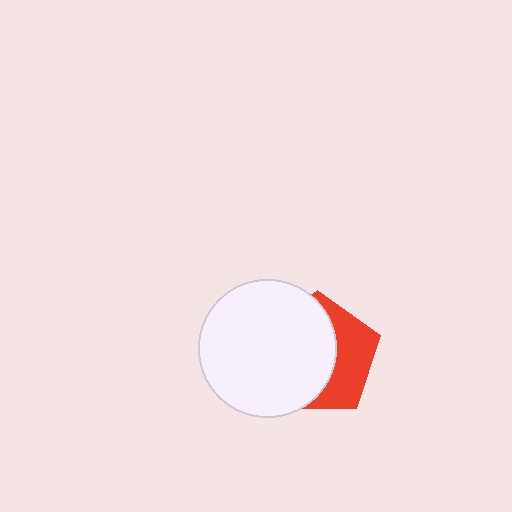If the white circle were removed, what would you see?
You would see the complete red pentagon.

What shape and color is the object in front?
The object in front is a white circle.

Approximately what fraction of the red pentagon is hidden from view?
Roughly 61% of the red pentagon is hidden behind the white circle.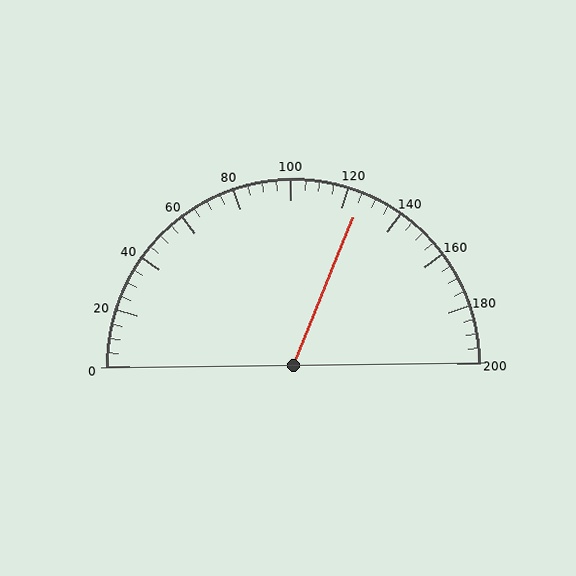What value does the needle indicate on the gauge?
The needle indicates approximately 125.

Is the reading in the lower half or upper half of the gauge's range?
The reading is in the upper half of the range (0 to 200).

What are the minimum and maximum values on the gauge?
The gauge ranges from 0 to 200.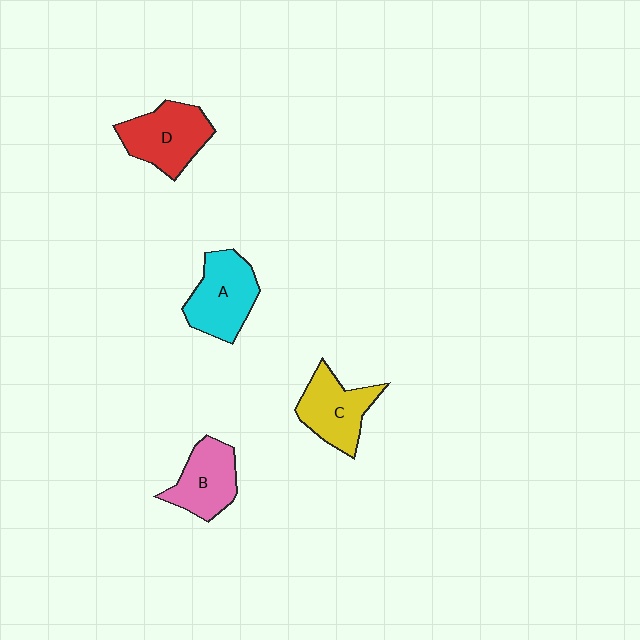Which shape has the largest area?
Shape D (red).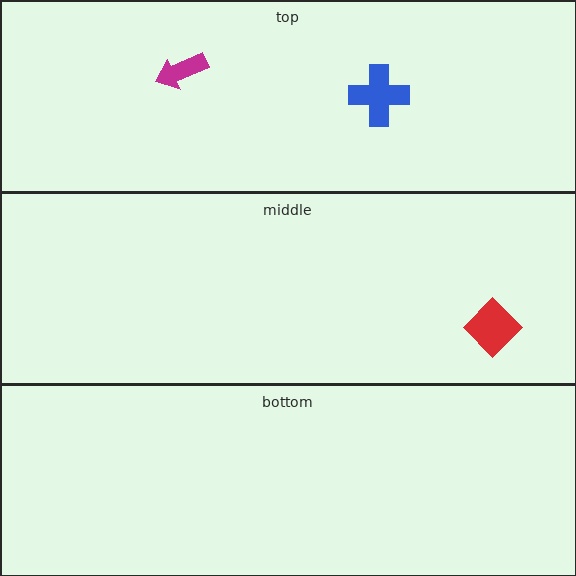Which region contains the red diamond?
The middle region.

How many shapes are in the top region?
2.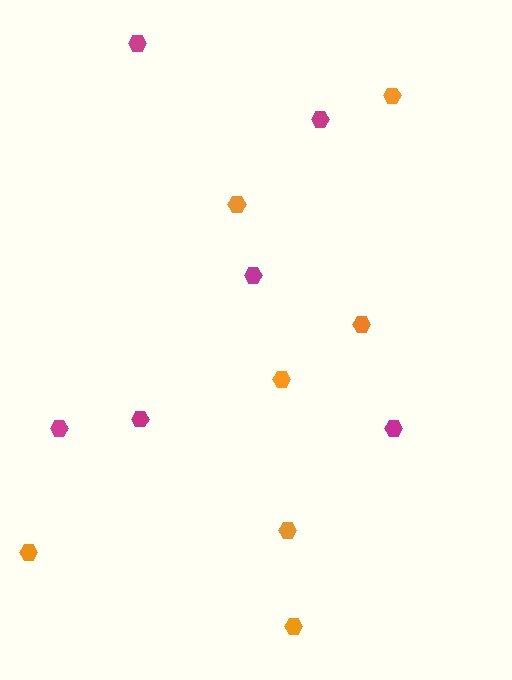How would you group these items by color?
There are 2 groups: one group of magenta hexagons (6) and one group of orange hexagons (7).